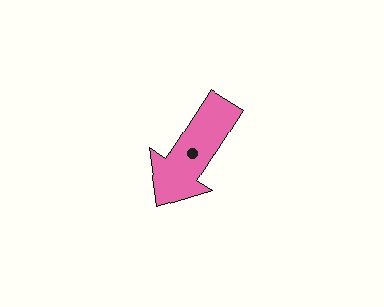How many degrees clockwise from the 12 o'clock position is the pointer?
Approximately 213 degrees.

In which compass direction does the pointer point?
Southwest.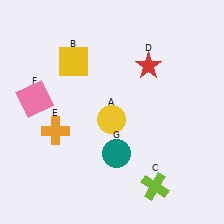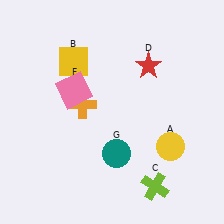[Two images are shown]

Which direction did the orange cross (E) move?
The orange cross (E) moved right.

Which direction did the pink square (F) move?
The pink square (F) moved right.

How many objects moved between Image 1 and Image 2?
3 objects moved between the two images.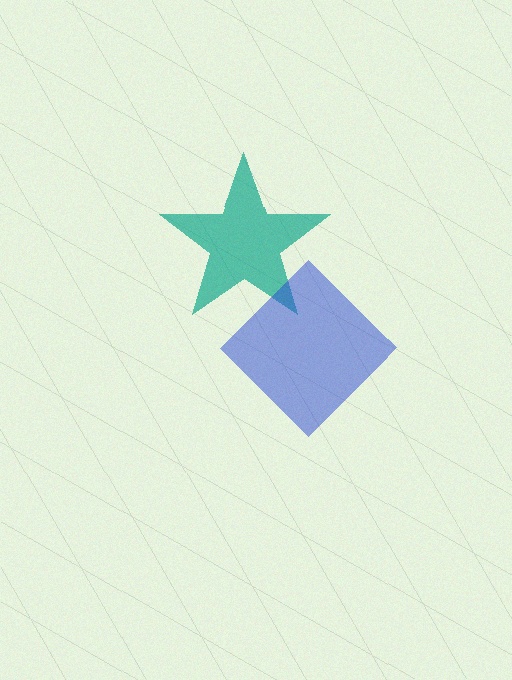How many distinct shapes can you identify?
There are 2 distinct shapes: a teal star, a blue diamond.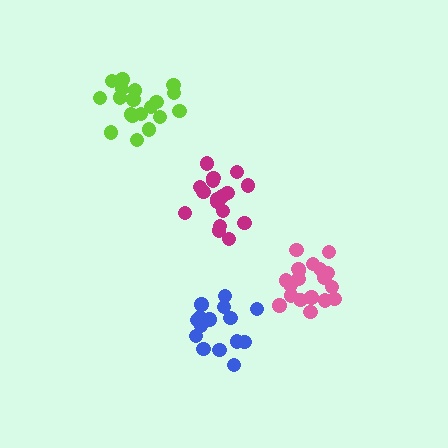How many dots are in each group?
Group 1: 15 dots, Group 2: 19 dots, Group 3: 18 dots, Group 4: 19 dots (71 total).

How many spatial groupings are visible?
There are 4 spatial groupings.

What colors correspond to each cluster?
The clusters are colored: blue, pink, magenta, lime.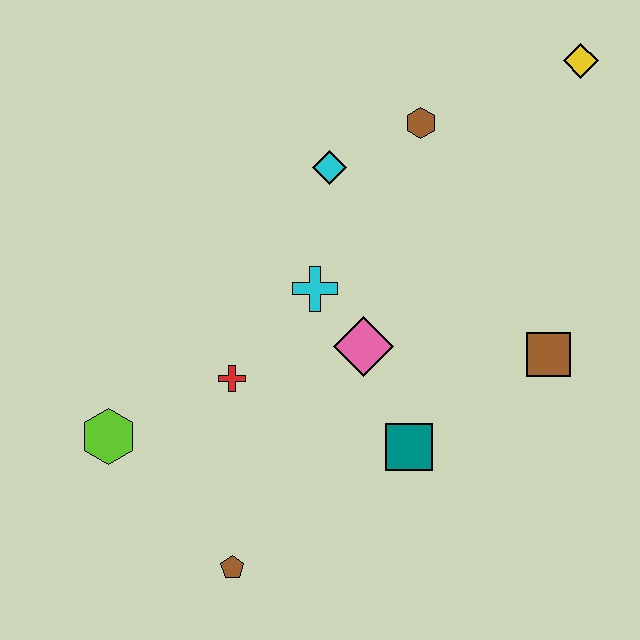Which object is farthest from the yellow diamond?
The brown pentagon is farthest from the yellow diamond.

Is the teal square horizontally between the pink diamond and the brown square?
Yes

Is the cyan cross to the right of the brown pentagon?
Yes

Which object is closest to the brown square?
The teal square is closest to the brown square.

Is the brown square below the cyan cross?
Yes